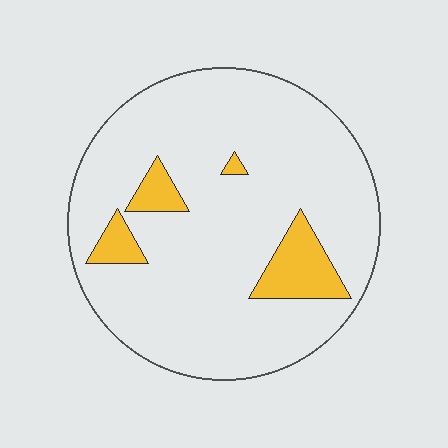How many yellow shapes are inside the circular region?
4.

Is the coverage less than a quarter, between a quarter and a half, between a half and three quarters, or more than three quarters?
Less than a quarter.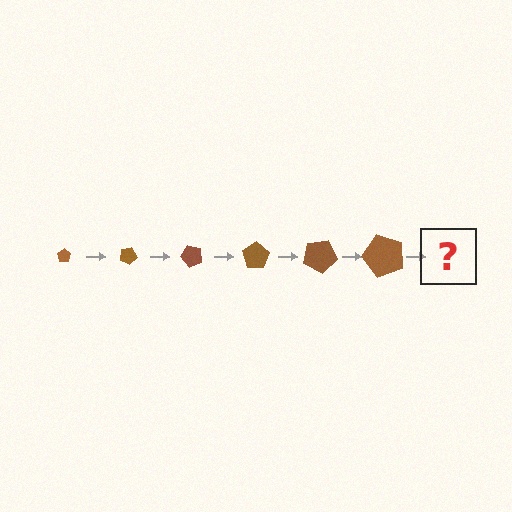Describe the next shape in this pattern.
It should be a pentagon, larger than the previous one and rotated 150 degrees from the start.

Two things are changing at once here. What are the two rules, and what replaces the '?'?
The two rules are that the pentagon grows larger each step and it rotates 25 degrees each step. The '?' should be a pentagon, larger than the previous one and rotated 150 degrees from the start.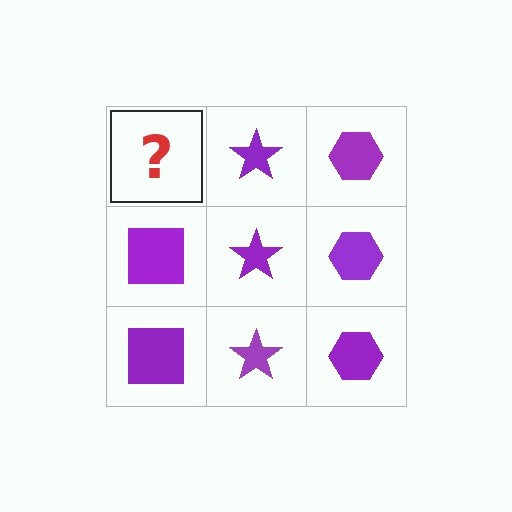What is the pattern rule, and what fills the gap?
The rule is that each column has a consistent shape. The gap should be filled with a purple square.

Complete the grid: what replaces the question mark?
The question mark should be replaced with a purple square.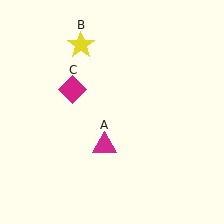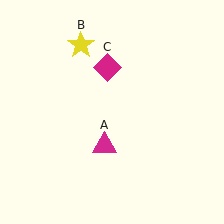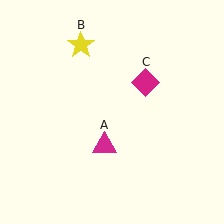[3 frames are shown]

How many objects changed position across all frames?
1 object changed position: magenta diamond (object C).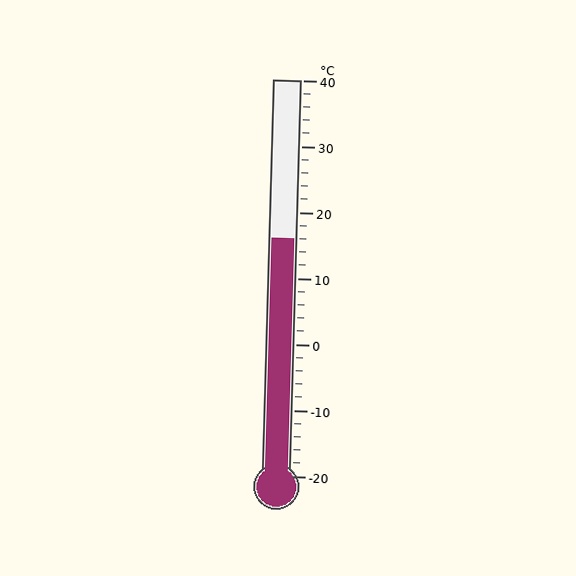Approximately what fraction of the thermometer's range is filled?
The thermometer is filled to approximately 60% of its range.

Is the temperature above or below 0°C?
The temperature is above 0°C.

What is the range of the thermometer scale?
The thermometer scale ranges from -20°C to 40°C.